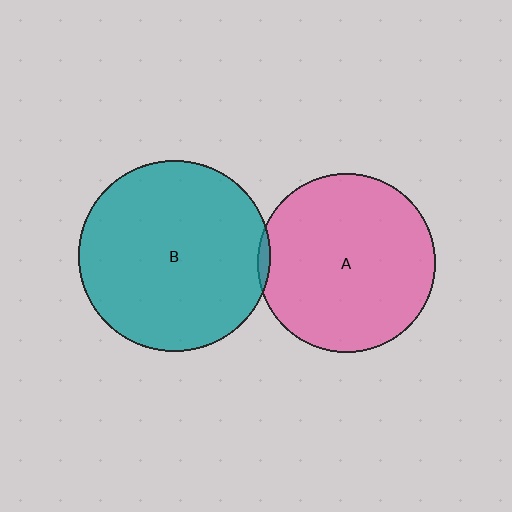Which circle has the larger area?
Circle B (teal).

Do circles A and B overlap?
Yes.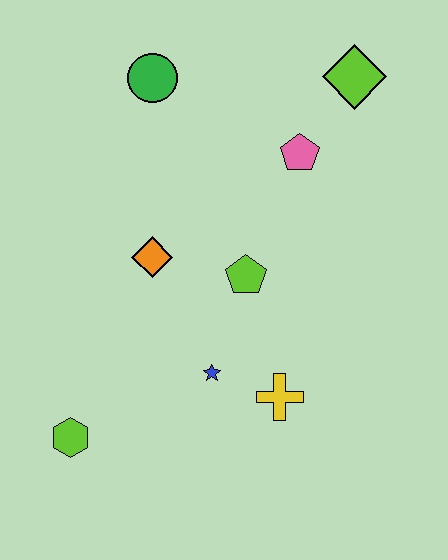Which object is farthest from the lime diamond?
The lime hexagon is farthest from the lime diamond.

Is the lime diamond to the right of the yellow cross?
Yes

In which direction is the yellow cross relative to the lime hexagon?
The yellow cross is to the right of the lime hexagon.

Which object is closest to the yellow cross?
The blue star is closest to the yellow cross.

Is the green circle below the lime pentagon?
No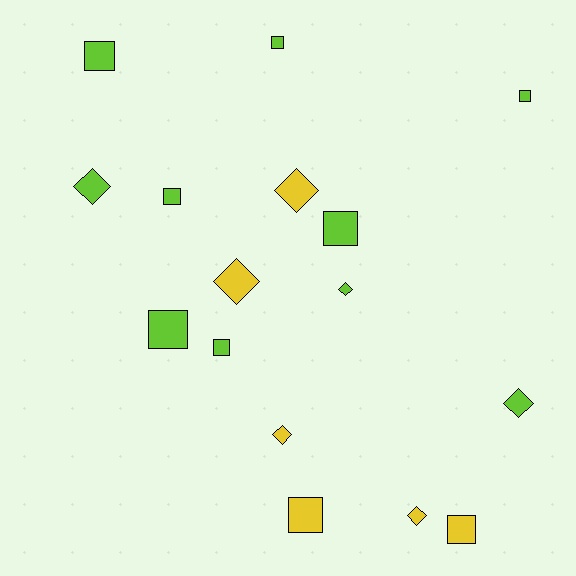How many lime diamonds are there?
There are 3 lime diamonds.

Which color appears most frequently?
Lime, with 10 objects.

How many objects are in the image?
There are 16 objects.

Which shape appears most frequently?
Square, with 9 objects.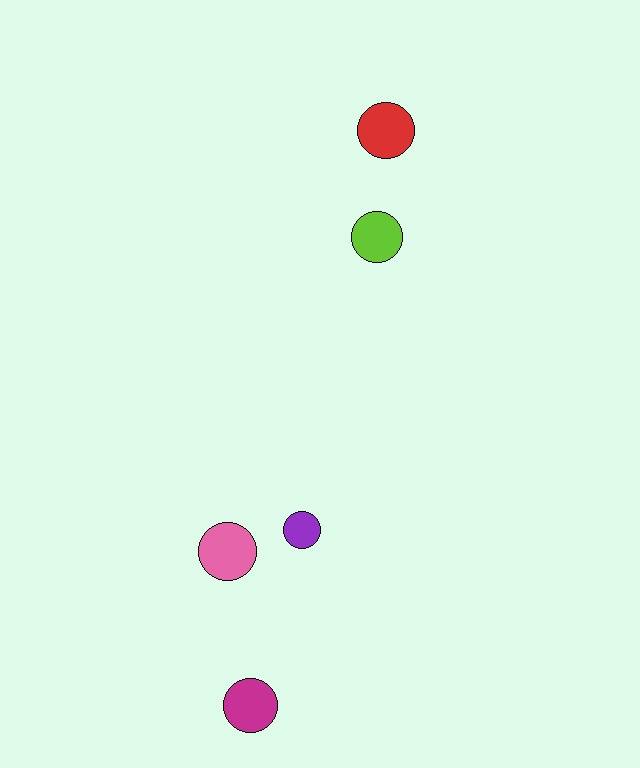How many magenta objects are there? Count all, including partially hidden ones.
There is 1 magenta object.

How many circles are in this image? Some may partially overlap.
There are 5 circles.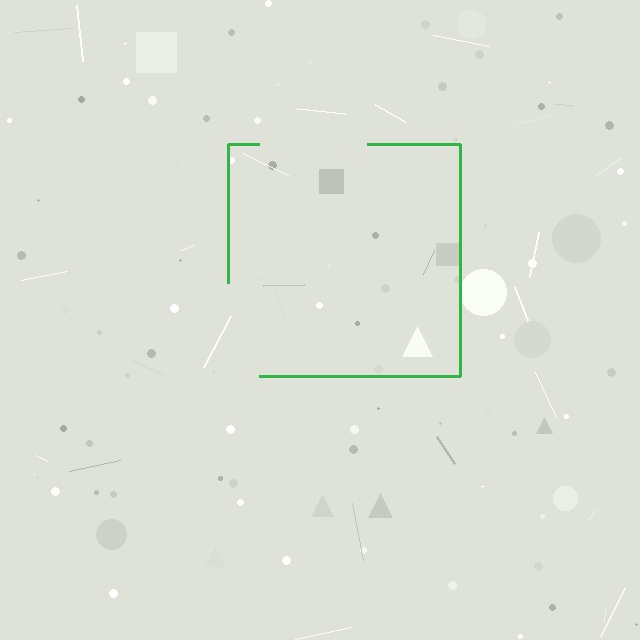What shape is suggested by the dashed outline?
The dashed outline suggests a square.